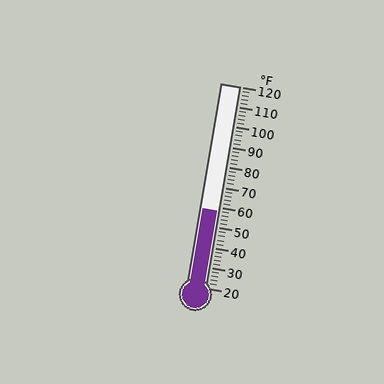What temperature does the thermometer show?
The thermometer shows approximately 58°F.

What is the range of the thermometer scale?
The thermometer scale ranges from 20°F to 120°F.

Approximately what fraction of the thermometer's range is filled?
The thermometer is filled to approximately 40% of its range.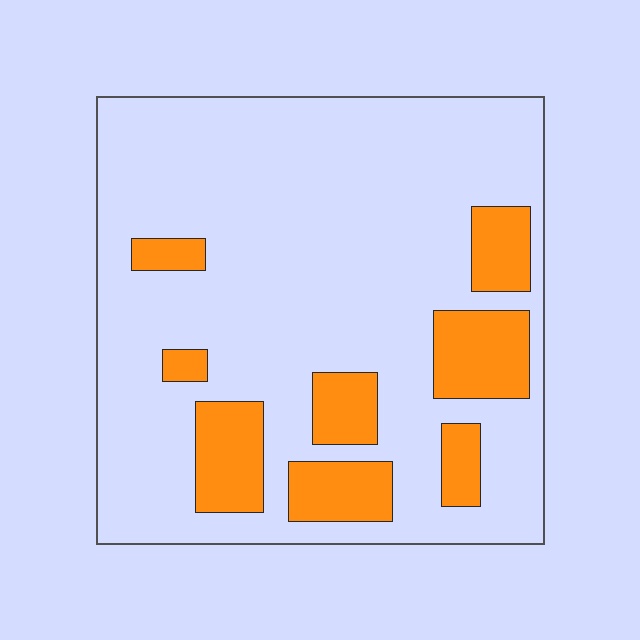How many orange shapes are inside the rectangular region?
8.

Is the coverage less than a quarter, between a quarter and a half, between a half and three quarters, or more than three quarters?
Less than a quarter.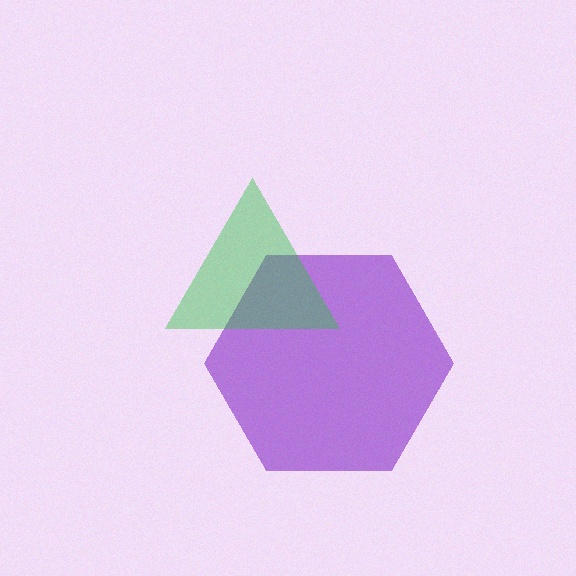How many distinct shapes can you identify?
There are 2 distinct shapes: a purple hexagon, a green triangle.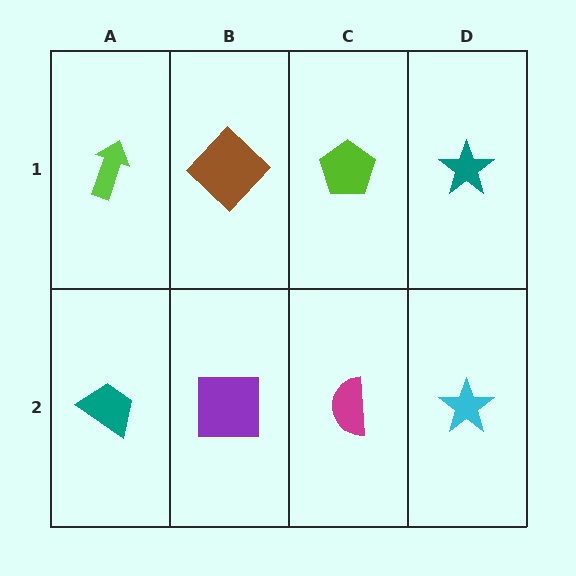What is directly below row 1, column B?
A purple square.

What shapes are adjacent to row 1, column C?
A magenta semicircle (row 2, column C), a brown diamond (row 1, column B), a teal star (row 1, column D).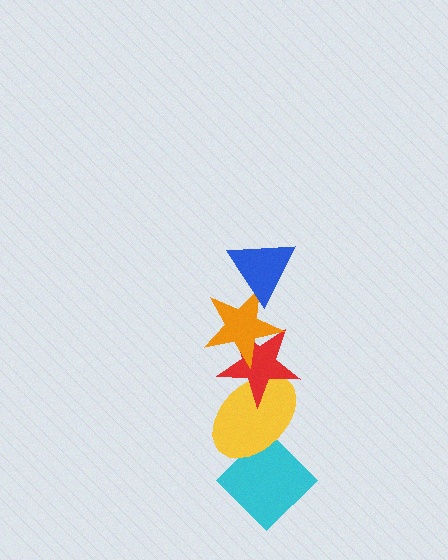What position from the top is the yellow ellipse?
The yellow ellipse is 4th from the top.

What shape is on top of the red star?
The orange star is on top of the red star.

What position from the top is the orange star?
The orange star is 2nd from the top.